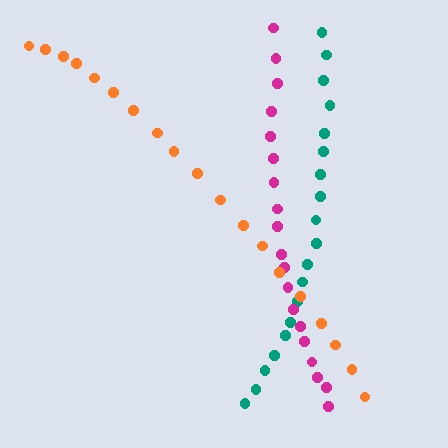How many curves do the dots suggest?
There are 3 distinct paths.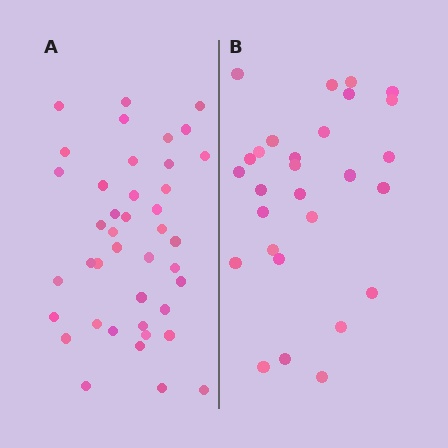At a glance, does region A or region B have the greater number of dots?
Region A (the left region) has more dots.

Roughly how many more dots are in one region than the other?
Region A has approximately 15 more dots than region B.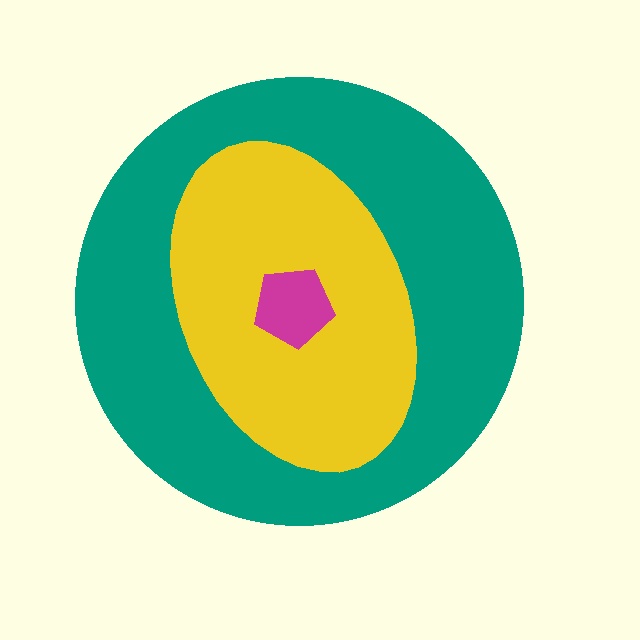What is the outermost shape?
The teal circle.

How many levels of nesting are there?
3.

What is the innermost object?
The magenta pentagon.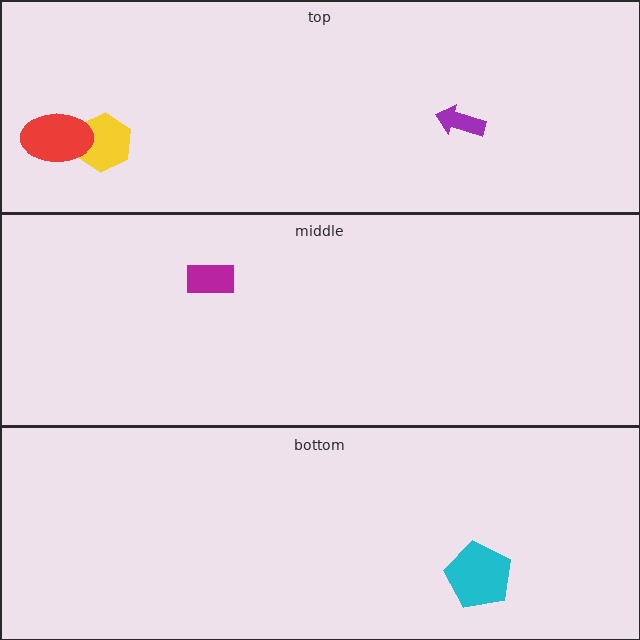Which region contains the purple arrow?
The top region.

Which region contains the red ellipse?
The top region.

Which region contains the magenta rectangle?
The middle region.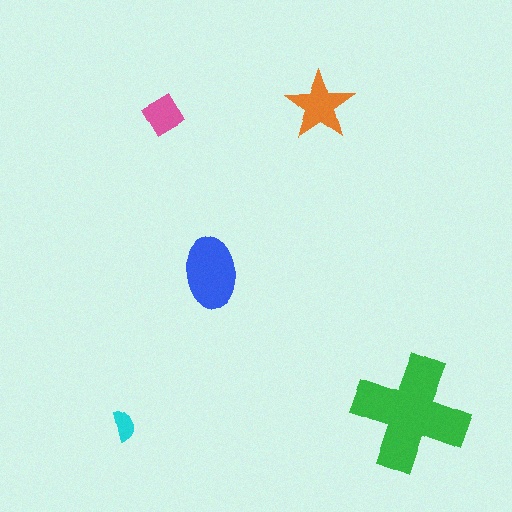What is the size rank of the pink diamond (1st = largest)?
4th.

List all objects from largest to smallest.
The green cross, the blue ellipse, the orange star, the pink diamond, the cyan semicircle.